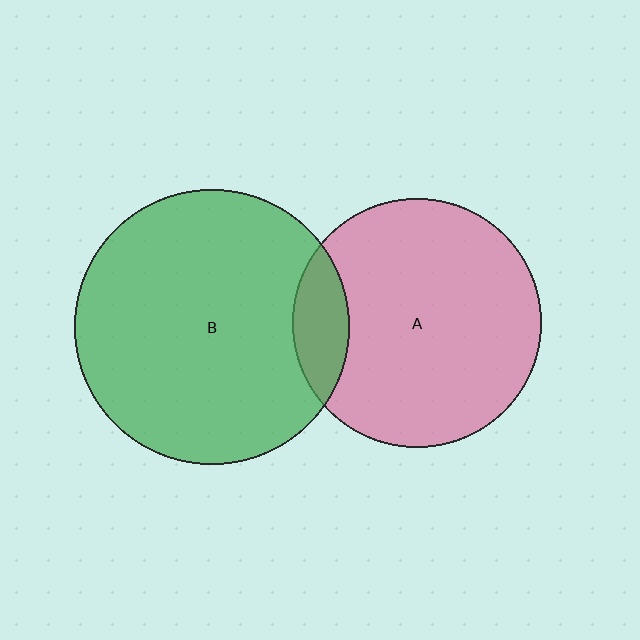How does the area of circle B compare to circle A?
Approximately 1.2 times.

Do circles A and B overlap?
Yes.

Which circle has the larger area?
Circle B (green).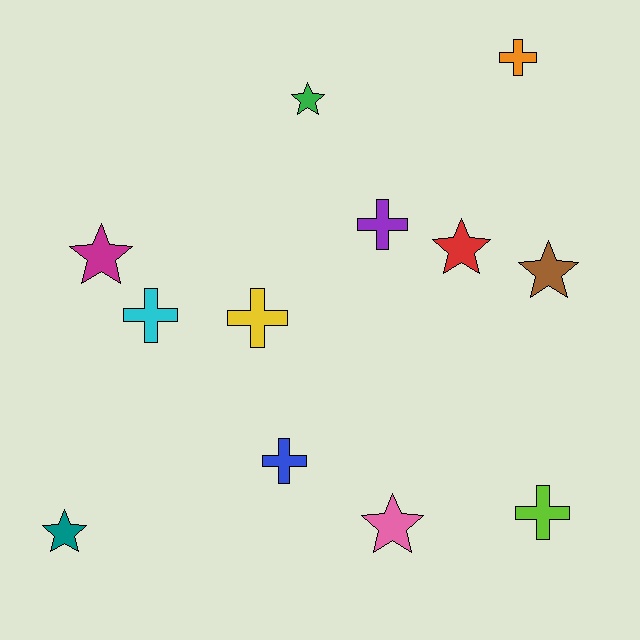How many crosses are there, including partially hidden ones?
There are 6 crosses.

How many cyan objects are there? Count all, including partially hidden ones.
There is 1 cyan object.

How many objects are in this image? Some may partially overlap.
There are 12 objects.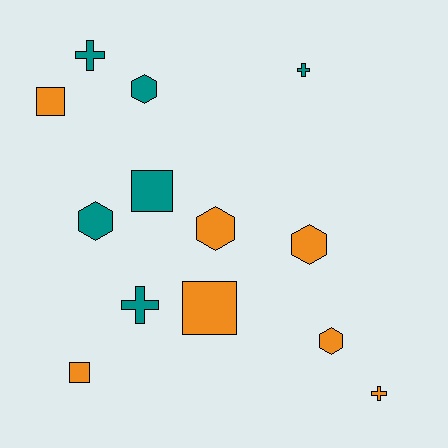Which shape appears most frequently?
Hexagon, with 5 objects.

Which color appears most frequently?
Orange, with 7 objects.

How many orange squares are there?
There are 3 orange squares.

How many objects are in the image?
There are 13 objects.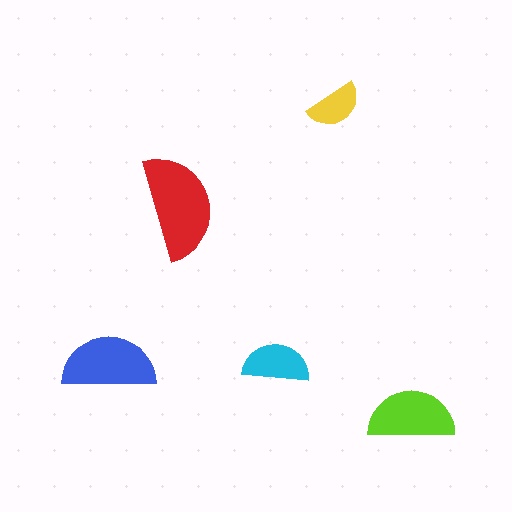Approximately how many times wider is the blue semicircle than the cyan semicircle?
About 1.5 times wider.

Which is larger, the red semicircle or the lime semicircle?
The red one.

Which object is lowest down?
The lime semicircle is bottommost.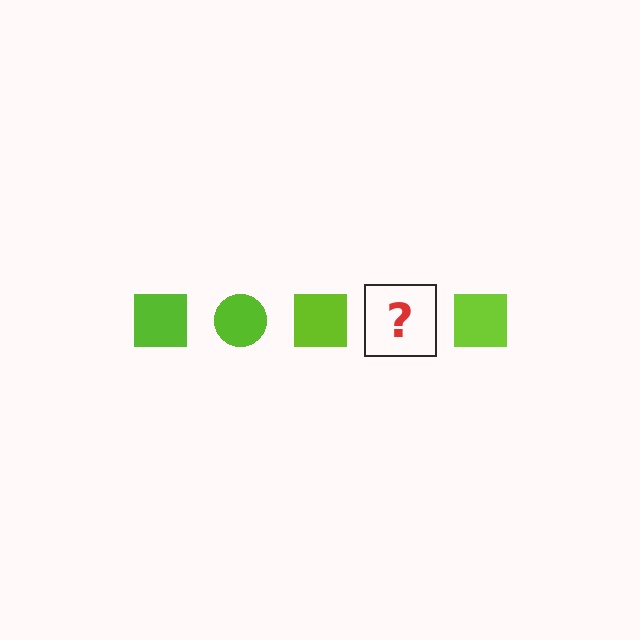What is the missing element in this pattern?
The missing element is a lime circle.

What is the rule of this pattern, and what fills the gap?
The rule is that the pattern cycles through square, circle shapes in lime. The gap should be filled with a lime circle.